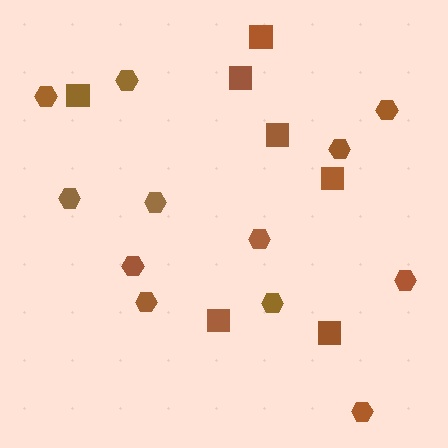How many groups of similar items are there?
There are 2 groups: one group of hexagons (12) and one group of squares (7).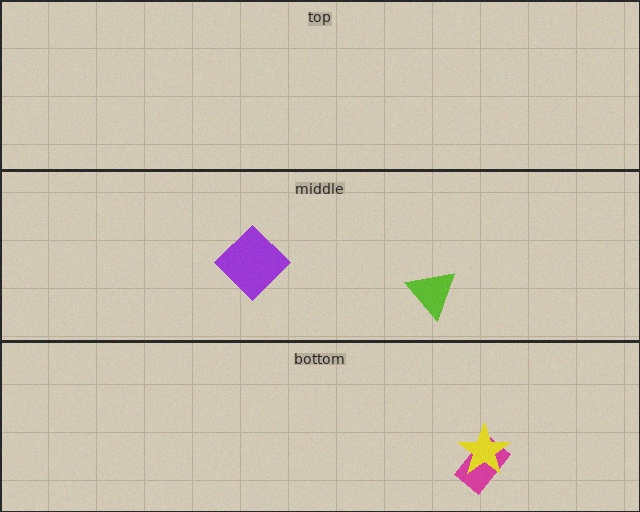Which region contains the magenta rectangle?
The bottom region.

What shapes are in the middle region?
The lime triangle, the purple diamond.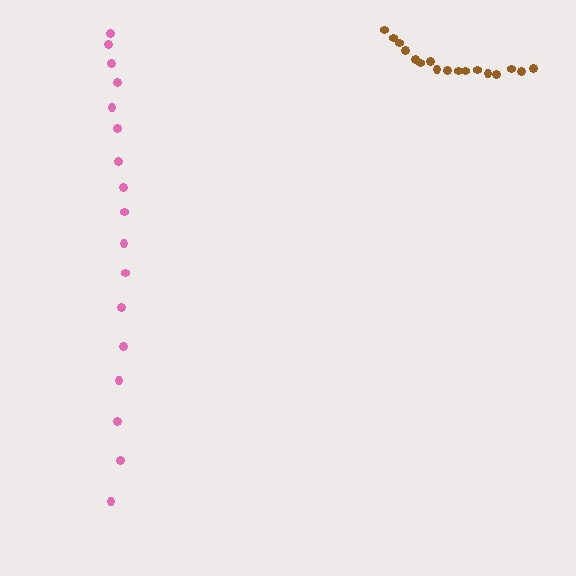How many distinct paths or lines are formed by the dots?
There are 2 distinct paths.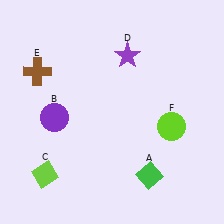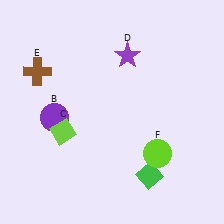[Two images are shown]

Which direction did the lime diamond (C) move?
The lime diamond (C) moved up.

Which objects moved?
The objects that moved are: the lime diamond (C), the lime circle (F).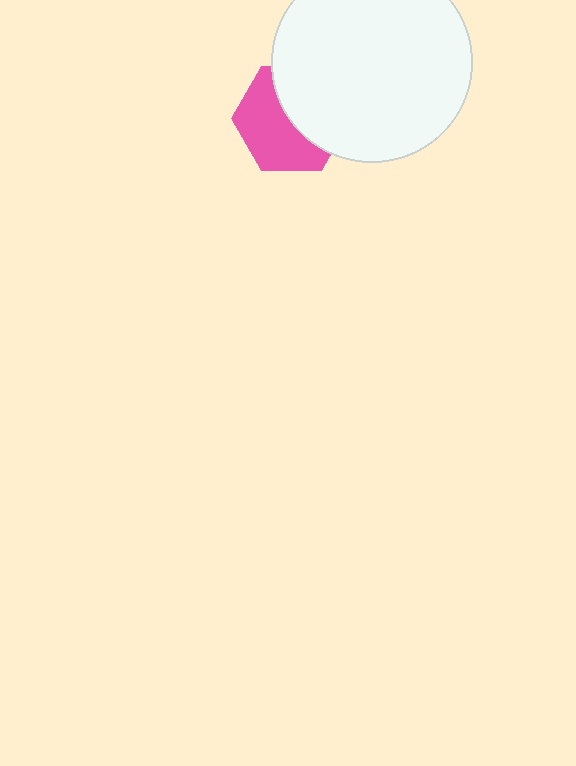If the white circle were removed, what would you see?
You would see the complete pink hexagon.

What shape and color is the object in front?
The object in front is a white circle.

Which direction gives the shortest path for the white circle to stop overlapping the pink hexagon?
Moving right gives the shortest separation.